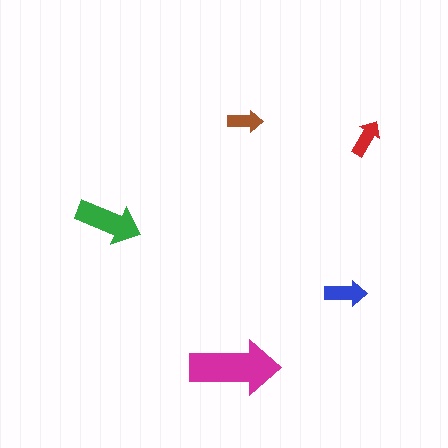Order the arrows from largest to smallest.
the magenta one, the green one, the blue one, the red one, the brown one.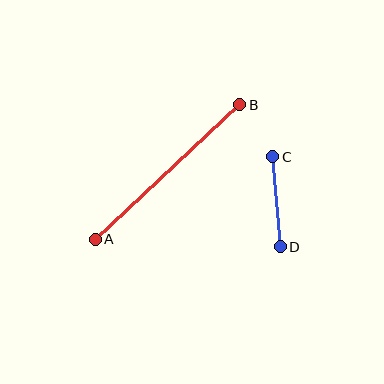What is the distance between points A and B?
The distance is approximately 197 pixels.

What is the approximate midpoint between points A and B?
The midpoint is at approximately (167, 172) pixels.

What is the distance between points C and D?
The distance is approximately 91 pixels.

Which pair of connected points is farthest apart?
Points A and B are farthest apart.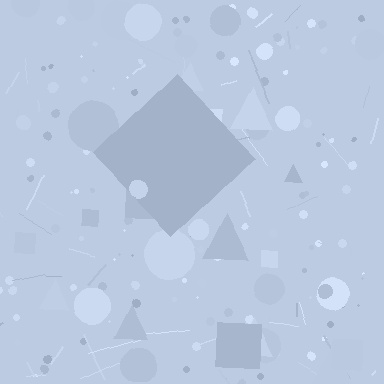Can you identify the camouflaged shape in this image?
The camouflaged shape is a diamond.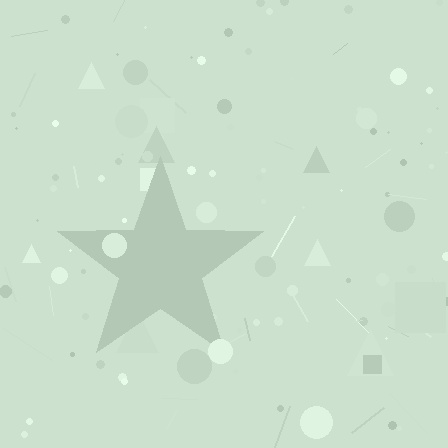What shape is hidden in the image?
A star is hidden in the image.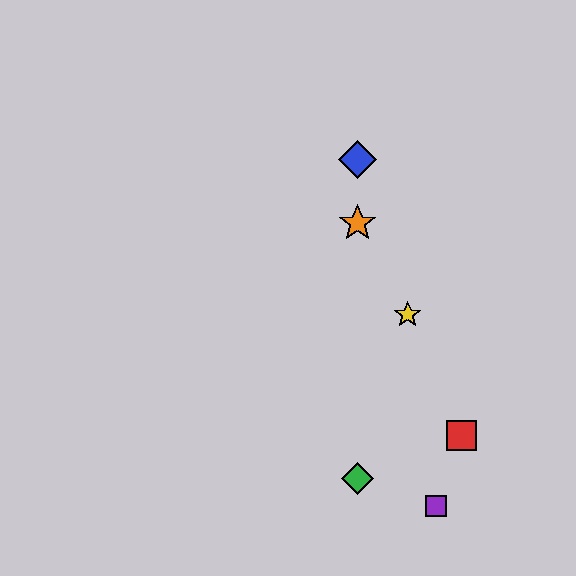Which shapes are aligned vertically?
The blue diamond, the green diamond, the orange star are aligned vertically.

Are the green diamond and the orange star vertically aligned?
Yes, both are at x≈358.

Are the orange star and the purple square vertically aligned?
No, the orange star is at x≈358 and the purple square is at x≈436.